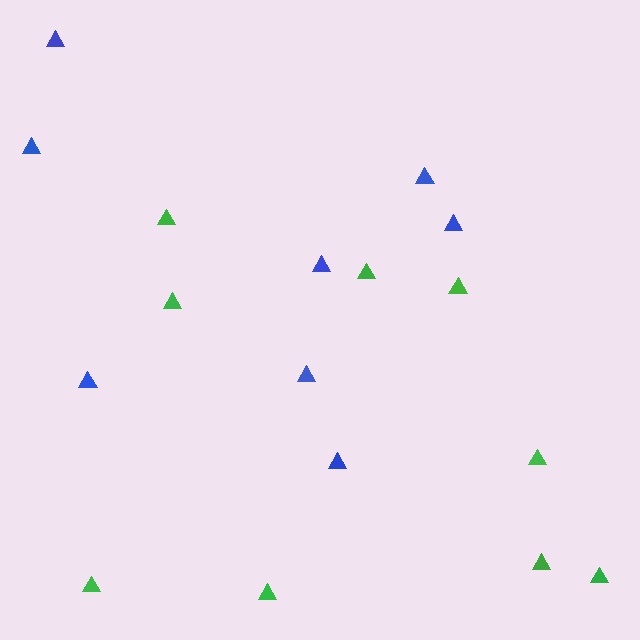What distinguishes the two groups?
There are 2 groups: one group of blue triangles (8) and one group of green triangles (9).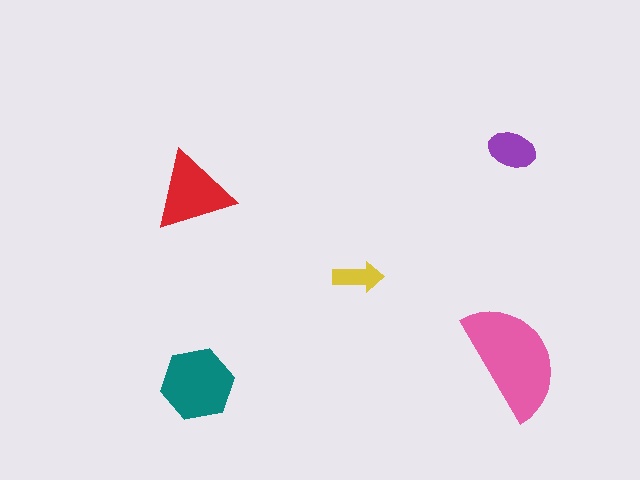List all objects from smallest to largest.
The yellow arrow, the purple ellipse, the red triangle, the teal hexagon, the pink semicircle.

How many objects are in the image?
There are 5 objects in the image.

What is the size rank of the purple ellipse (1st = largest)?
4th.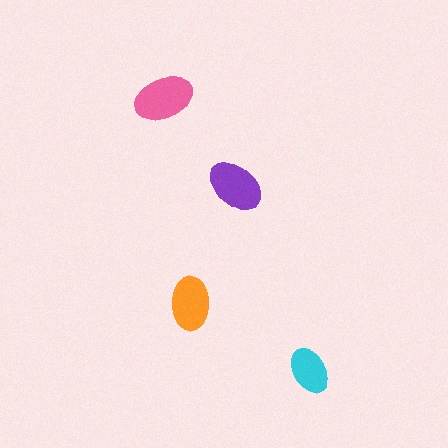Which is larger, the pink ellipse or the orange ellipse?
The pink one.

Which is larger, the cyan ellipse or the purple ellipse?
The purple one.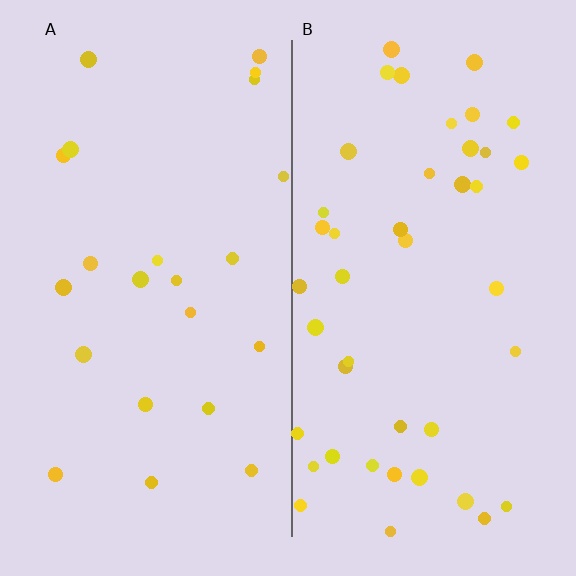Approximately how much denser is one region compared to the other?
Approximately 1.9× — region B over region A.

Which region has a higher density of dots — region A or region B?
B (the right).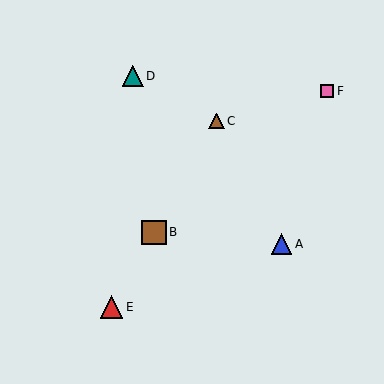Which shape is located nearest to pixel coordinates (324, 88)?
The pink square (labeled F) at (327, 91) is nearest to that location.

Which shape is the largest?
The brown square (labeled B) is the largest.